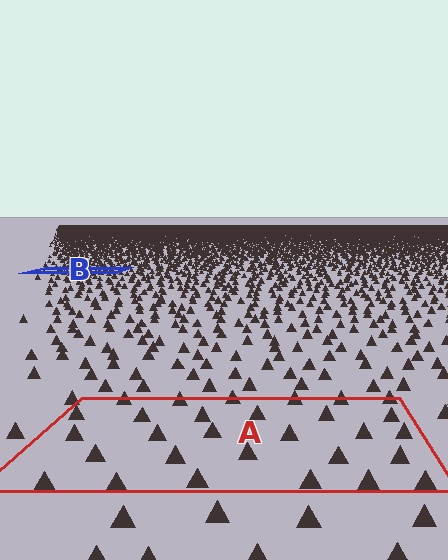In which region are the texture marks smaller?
The texture marks are smaller in region B, because it is farther away.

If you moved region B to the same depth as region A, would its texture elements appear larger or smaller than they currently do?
They would appear larger. At a closer depth, the same texture elements are projected at a bigger on-screen size.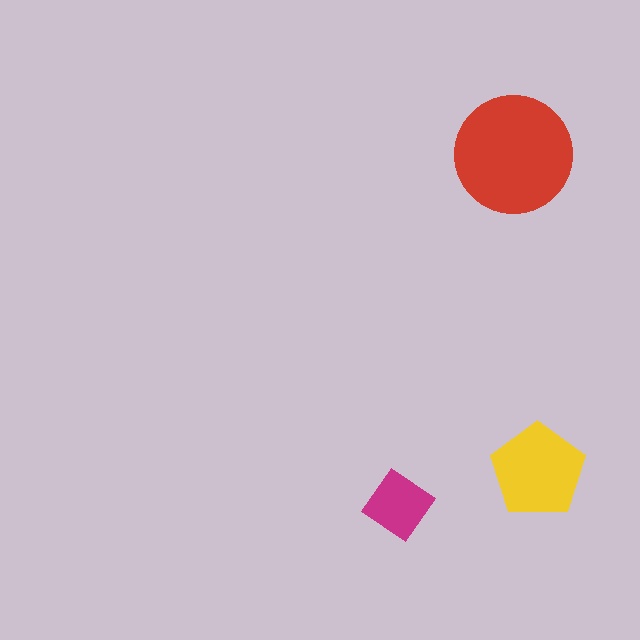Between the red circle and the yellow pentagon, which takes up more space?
The red circle.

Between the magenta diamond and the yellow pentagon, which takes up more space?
The yellow pentagon.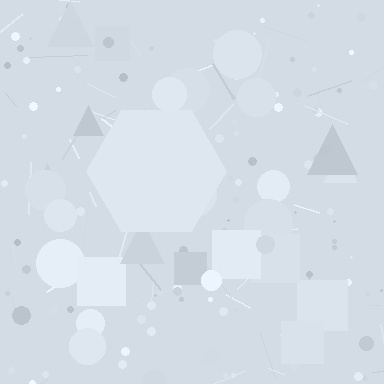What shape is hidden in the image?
A hexagon is hidden in the image.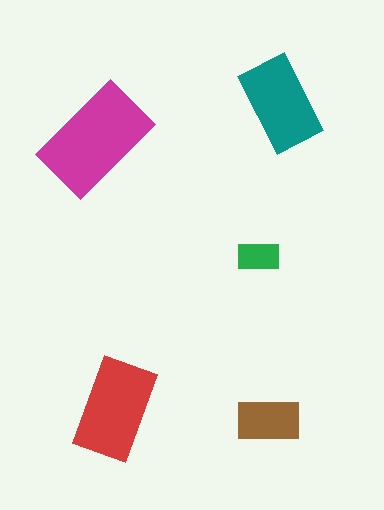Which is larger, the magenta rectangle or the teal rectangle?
The magenta one.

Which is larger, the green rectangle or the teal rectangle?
The teal one.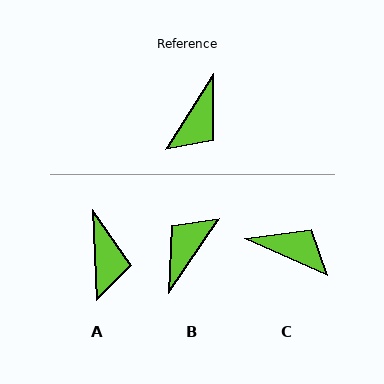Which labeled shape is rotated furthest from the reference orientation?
B, about 178 degrees away.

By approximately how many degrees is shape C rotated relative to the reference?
Approximately 98 degrees counter-clockwise.